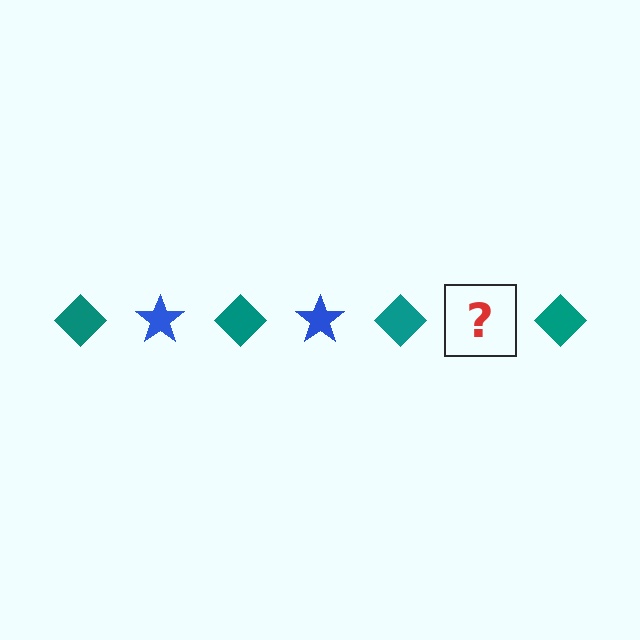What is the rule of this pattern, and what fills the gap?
The rule is that the pattern alternates between teal diamond and blue star. The gap should be filled with a blue star.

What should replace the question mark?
The question mark should be replaced with a blue star.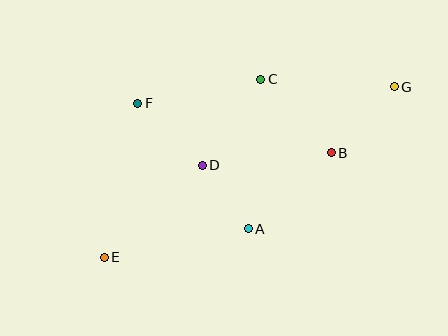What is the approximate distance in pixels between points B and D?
The distance between B and D is approximately 130 pixels.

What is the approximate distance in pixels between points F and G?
The distance between F and G is approximately 257 pixels.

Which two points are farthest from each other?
Points E and G are farthest from each other.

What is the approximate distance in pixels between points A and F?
The distance between A and F is approximately 167 pixels.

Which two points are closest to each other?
Points A and D are closest to each other.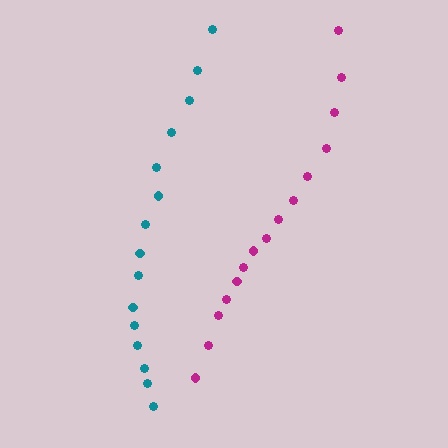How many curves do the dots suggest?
There are 2 distinct paths.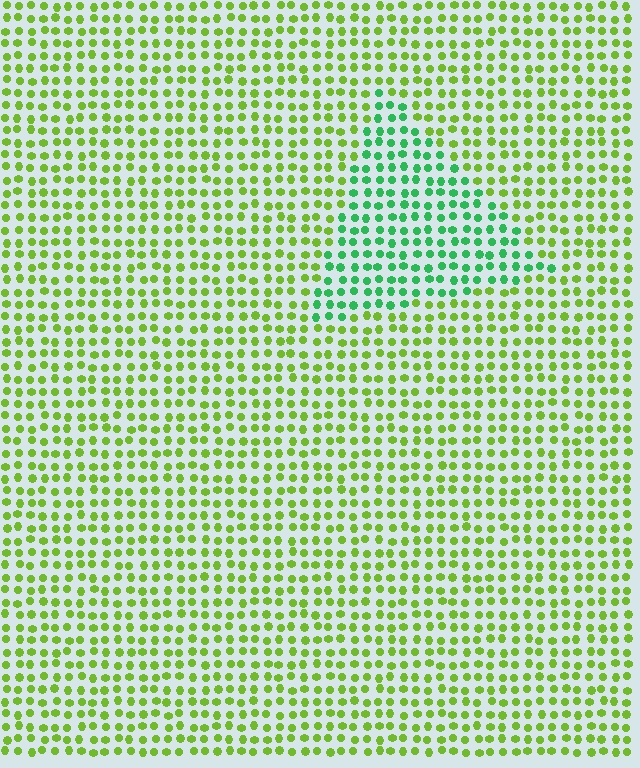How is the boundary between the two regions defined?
The boundary is defined purely by a slight shift in hue (about 47 degrees). Spacing, size, and orientation are identical on both sides.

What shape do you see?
I see a triangle.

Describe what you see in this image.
The image is filled with small lime elements in a uniform arrangement. A triangle-shaped region is visible where the elements are tinted to a slightly different hue, forming a subtle color boundary.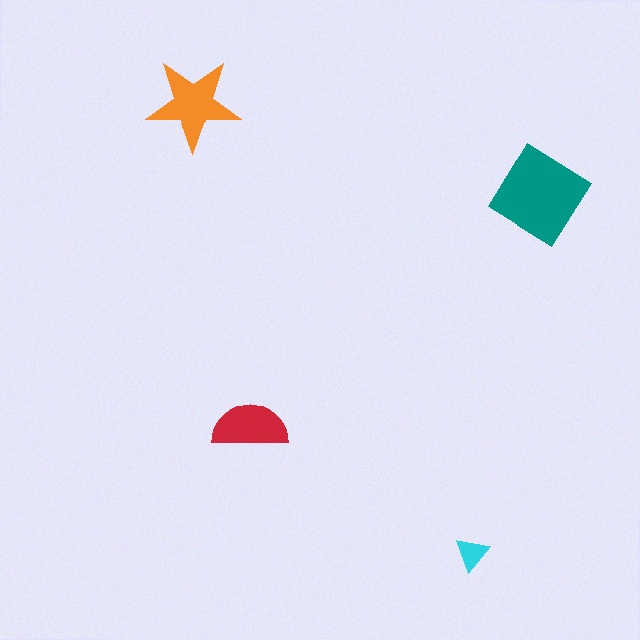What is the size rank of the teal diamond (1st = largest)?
1st.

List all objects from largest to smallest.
The teal diamond, the orange star, the red semicircle, the cyan triangle.